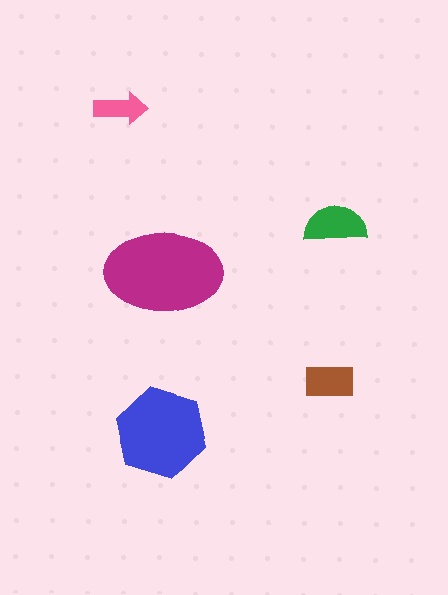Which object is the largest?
The magenta ellipse.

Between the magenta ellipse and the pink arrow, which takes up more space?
The magenta ellipse.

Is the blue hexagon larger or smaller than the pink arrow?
Larger.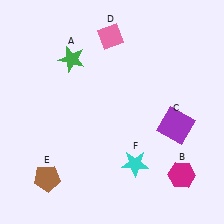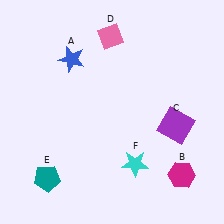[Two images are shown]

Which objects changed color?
A changed from green to blue. E changed from brown to teal.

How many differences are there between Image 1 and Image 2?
There are 2 differences between the two images.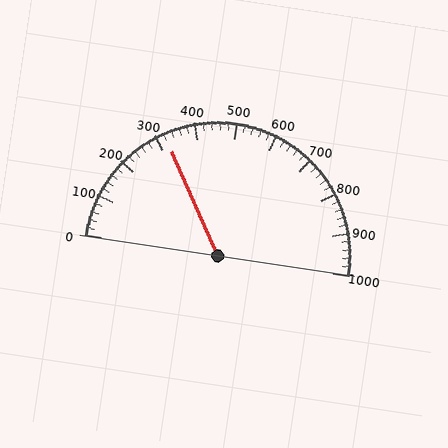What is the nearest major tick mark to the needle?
The nearest major tick mark is 300.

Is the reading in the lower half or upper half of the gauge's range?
The reading is in the lower half of the range (0 to 1000).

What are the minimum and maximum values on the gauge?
The gauge ranges from 0 to 1000.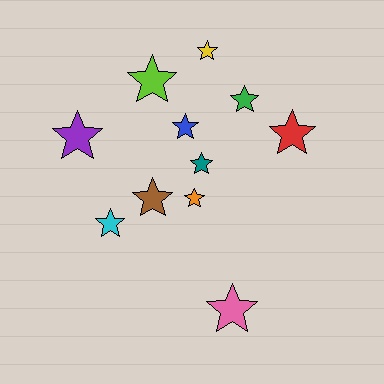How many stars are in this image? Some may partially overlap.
There are 11 stars.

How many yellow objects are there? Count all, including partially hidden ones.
There is 1 yellow object.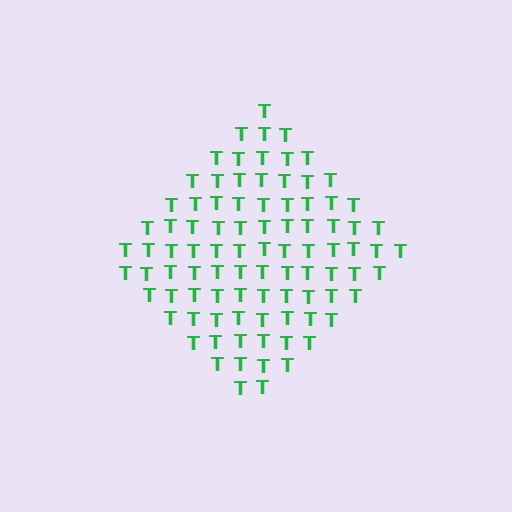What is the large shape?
The large shape is a diamond.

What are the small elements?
The small elements are letter T's.